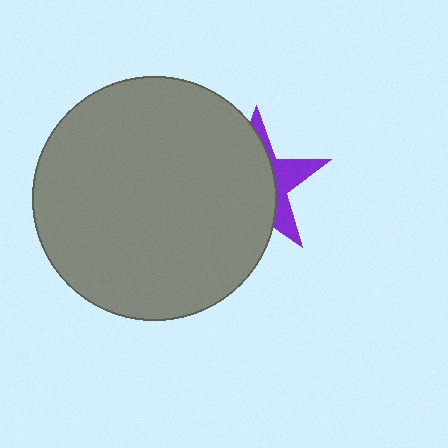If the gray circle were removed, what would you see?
You would see the complete purple star.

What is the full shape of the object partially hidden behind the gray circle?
The partially hidden object is a purple star.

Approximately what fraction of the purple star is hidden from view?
Roughly 68% of the purple star is hidden behind the gray circle.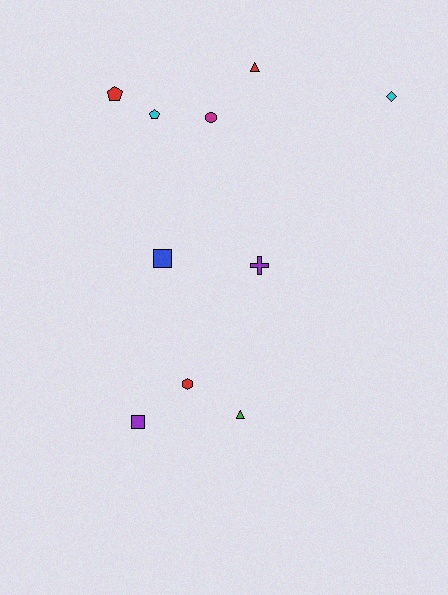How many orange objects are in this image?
There are no orange objects.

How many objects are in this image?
There are 10 objects.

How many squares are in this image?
There are 2 squares.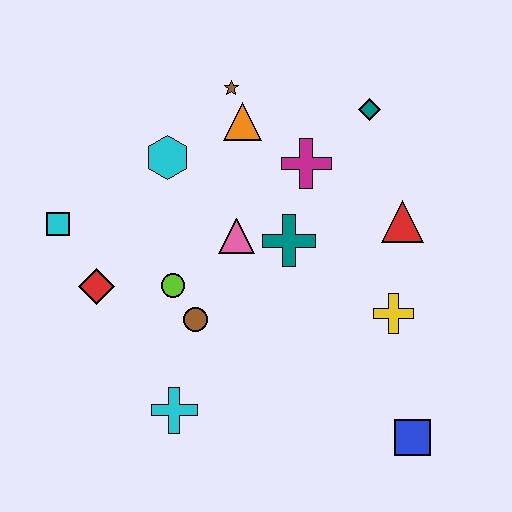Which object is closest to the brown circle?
The lime circle is closest to the brown circle.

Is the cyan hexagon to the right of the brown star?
No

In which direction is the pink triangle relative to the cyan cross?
The pink triangle is above the cyan cross.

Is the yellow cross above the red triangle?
No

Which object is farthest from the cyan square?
The blue square is farthest from the cyan square.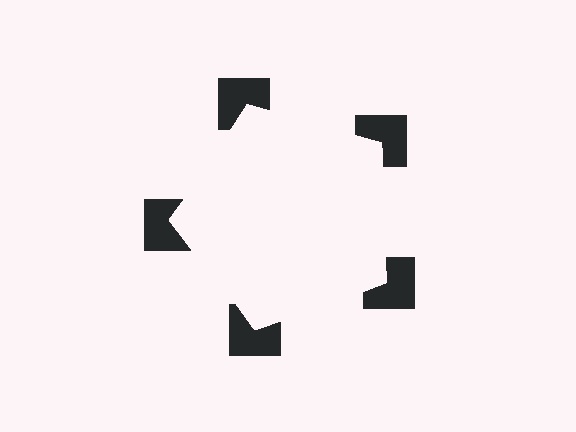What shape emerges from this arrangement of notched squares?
An illusory pentagon — its edges are inferred from the aligned wedge cuts in the notched squares, not physically drawn.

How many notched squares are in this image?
There are 5 — one at each vertex of the illusory pentagon.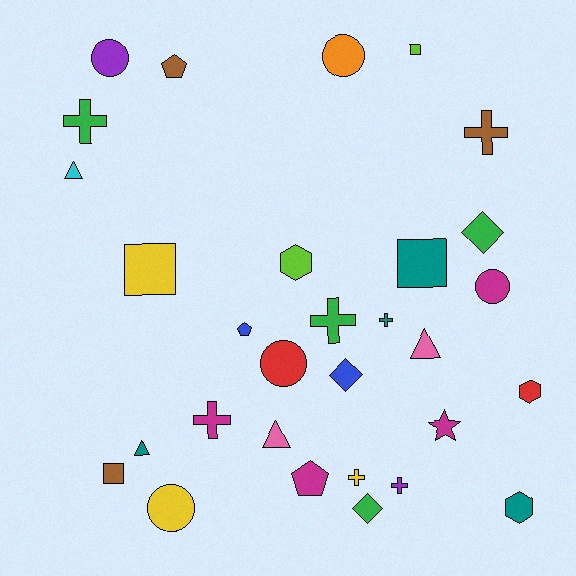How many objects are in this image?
There are 30 objects.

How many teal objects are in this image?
There are 4 teal objects.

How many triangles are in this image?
There are 4 triangles.